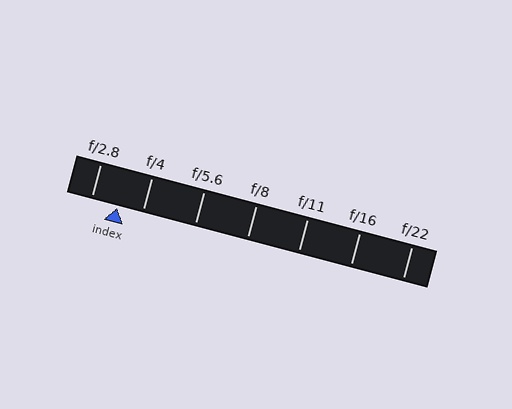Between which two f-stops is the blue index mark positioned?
The index mark is between f/2.8 and f/4.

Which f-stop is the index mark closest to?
The index mark is closest to f/4.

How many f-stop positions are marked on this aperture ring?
There are 7 f-stop positions marked.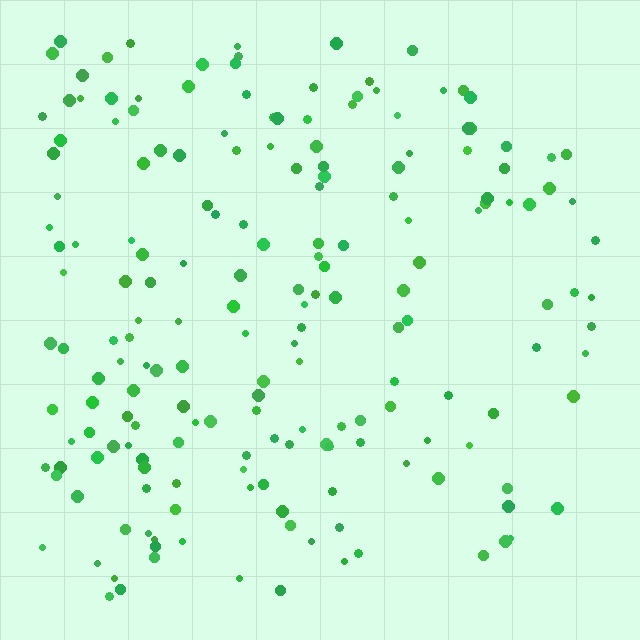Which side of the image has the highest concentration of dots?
The left.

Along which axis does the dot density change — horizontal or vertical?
Horizontal.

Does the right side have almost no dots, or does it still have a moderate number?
Still a moderate number, just noticeably fewer than the left.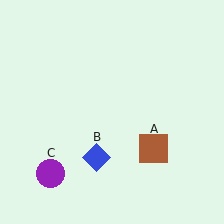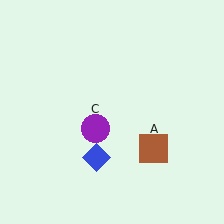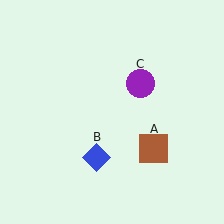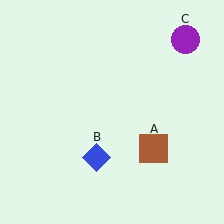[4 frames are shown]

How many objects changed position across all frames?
1 object changed position: purple circle (object C).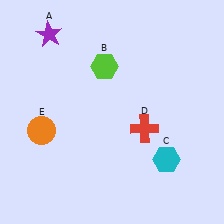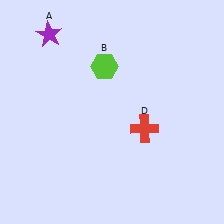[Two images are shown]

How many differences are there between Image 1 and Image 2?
There are 2 differences between the two images.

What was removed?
The cyan hexagon (C), the orange circle (E) were removed in Image 2.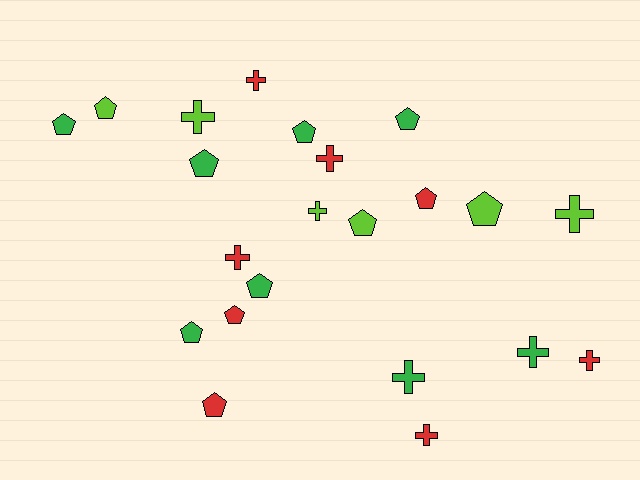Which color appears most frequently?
Green, with 8 objects.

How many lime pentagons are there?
There are 3 lime pentagons.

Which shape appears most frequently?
Pentagon, with 12 objects.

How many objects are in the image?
There are 22 objects.